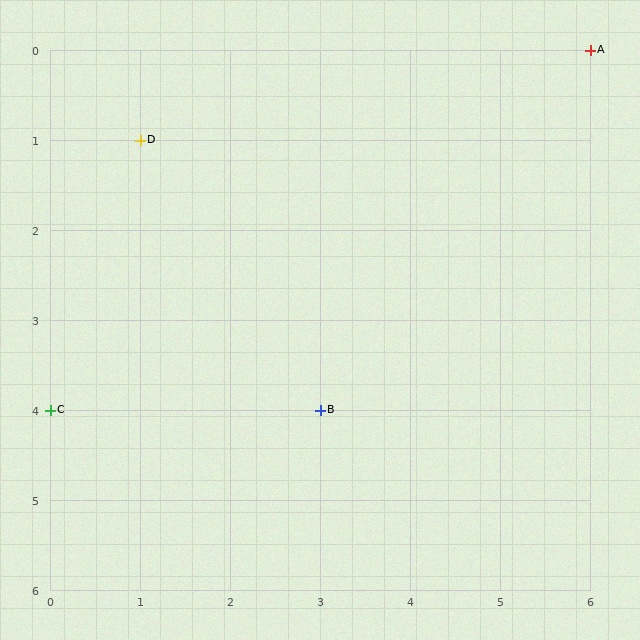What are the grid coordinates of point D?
Point D is at grid coordinates (1, 1).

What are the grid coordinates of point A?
Point A is at grid coordinates (6, 0).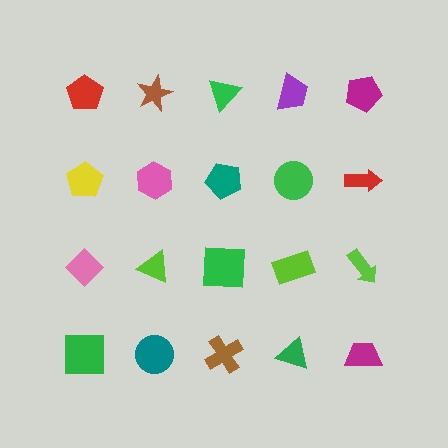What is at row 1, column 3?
A green triangle.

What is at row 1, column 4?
A purple trapezoid.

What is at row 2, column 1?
A yellow pentagon.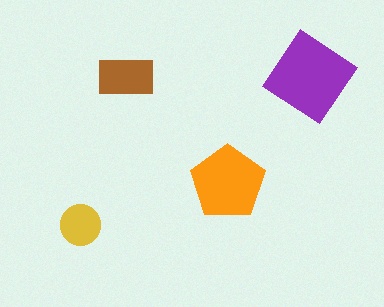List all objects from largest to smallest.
The purple diamond, the orange pentagon, the brown rectangle, the yellow circle.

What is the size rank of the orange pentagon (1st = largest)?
2nd.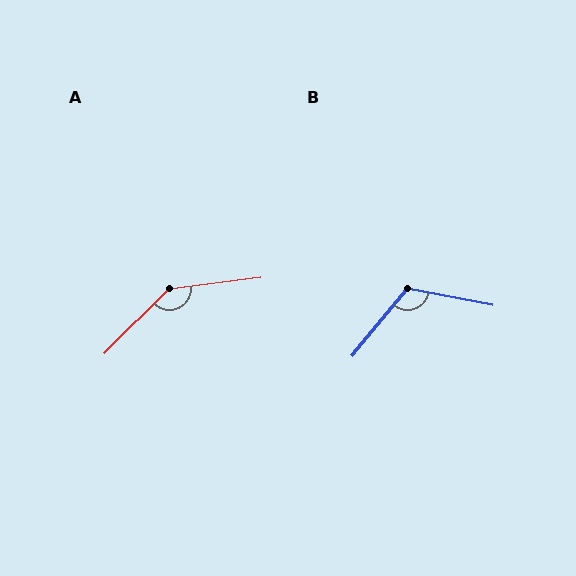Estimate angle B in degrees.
Approximately 119 degrees.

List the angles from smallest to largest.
B (119°), A (143°).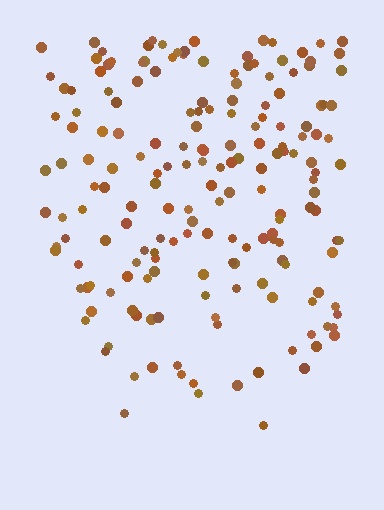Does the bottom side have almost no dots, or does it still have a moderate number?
Still a moderate number, just noticeably fewer than the top.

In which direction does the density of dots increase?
From bottom to top, with the top side densest.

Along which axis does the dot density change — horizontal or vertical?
Vertical.